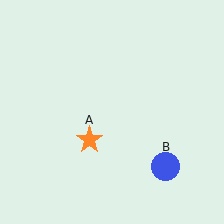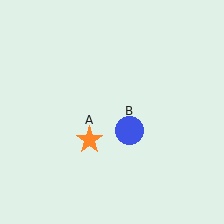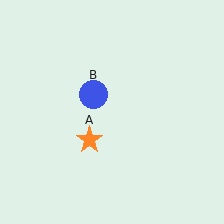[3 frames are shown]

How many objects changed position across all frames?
1 object changed position: blue circle (object B).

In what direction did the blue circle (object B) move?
The blue circle (object B) moved up and to the left.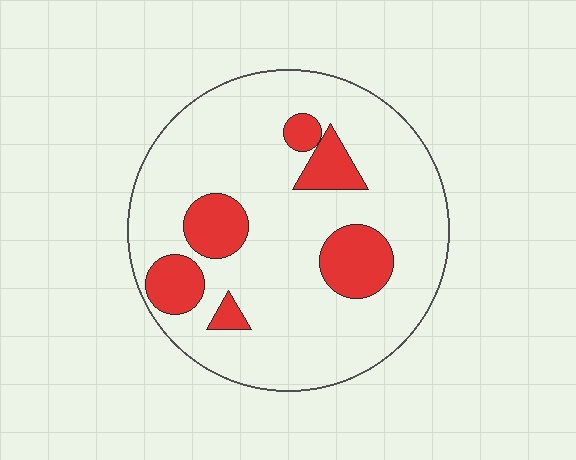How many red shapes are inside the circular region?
6.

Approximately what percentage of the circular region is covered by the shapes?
Approximately 20%.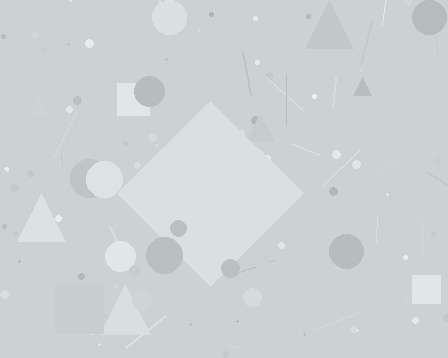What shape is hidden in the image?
A diamond is hidden in the image.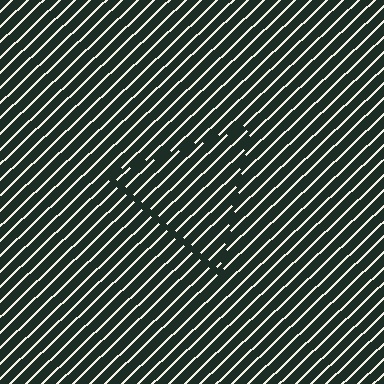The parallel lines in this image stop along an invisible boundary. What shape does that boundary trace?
An illusory triangle. The interior of the shape contains the same grating, shifted by half a period — the contour is defined by the phase discontinuity where line-ends from the inner and outer gratings abut.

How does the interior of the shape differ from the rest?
The interior of the shape contains the same grating, shifted by half a period — the contour is defined by the phase discontinuity where line-ends from the inner and outer gratings abut.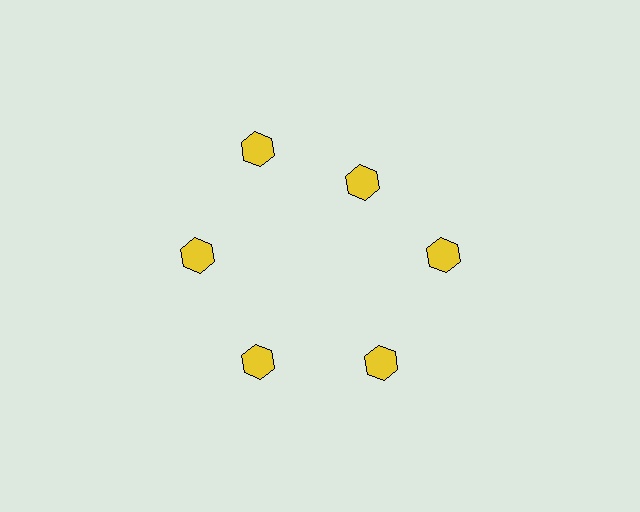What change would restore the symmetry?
The symmetry would be restored by moving it outward, back onto the ring so that all 6 hexagons sit at equal angles and equal distance from the center.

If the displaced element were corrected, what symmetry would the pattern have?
It would have 6-fold rotational symmetry — the pattern would map onto itself every 60 degrees.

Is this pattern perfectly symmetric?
No. The 6 yellow hexagons are arranged in a ring, but one element near the 1 o'clock position is pulled inward toward the center, breaking the 6-fold rotational symmetry.